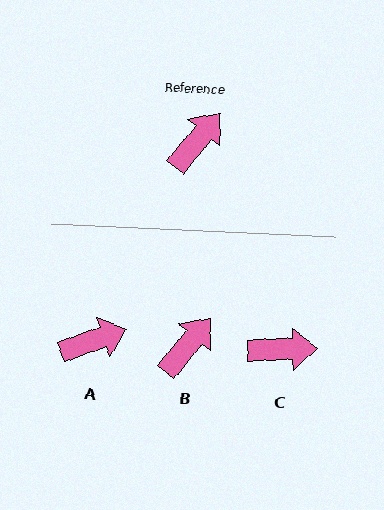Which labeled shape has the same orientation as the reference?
B.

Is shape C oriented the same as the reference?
No, it is off by about 48 degrees.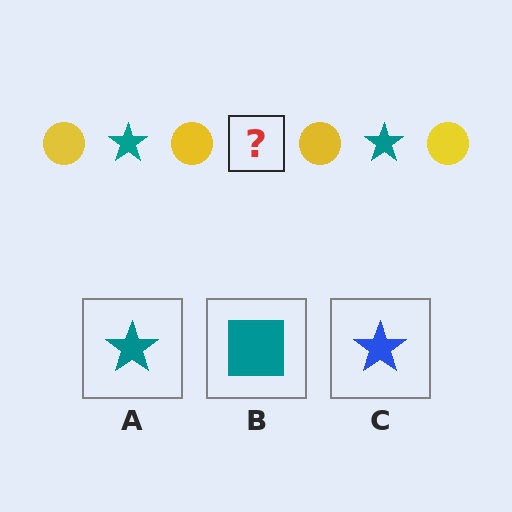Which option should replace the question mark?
Option A.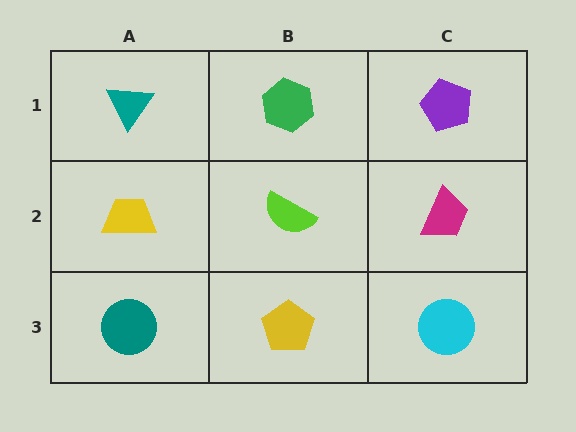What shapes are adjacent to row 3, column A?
A yellow trapezoid (row 2, column A), a yellow pentagon (row 3, column B).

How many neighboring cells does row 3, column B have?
3.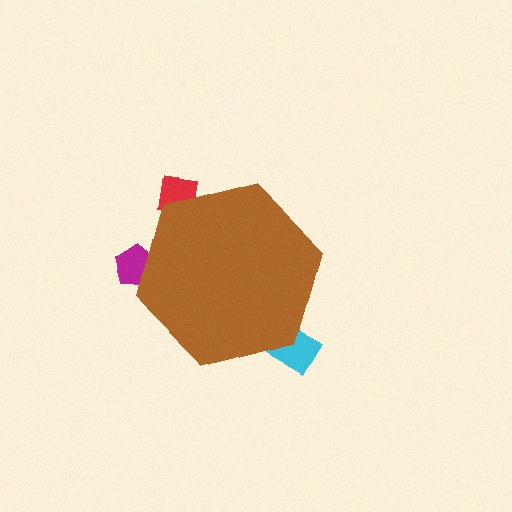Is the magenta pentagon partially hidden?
Yes, the magenta pentagon is partially hidden behind the brown hexagon.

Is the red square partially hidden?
Yes, the red square is partially hidden behind the brown hexagon.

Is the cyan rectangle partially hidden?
Yes, the cyan rectangle is partially hidden behind the brown hexagon.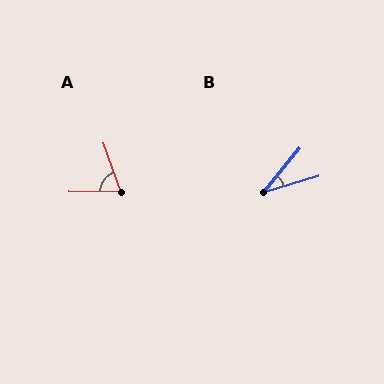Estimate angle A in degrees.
Approximately 69 degrees.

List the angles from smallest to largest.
B (35°), A (69°).